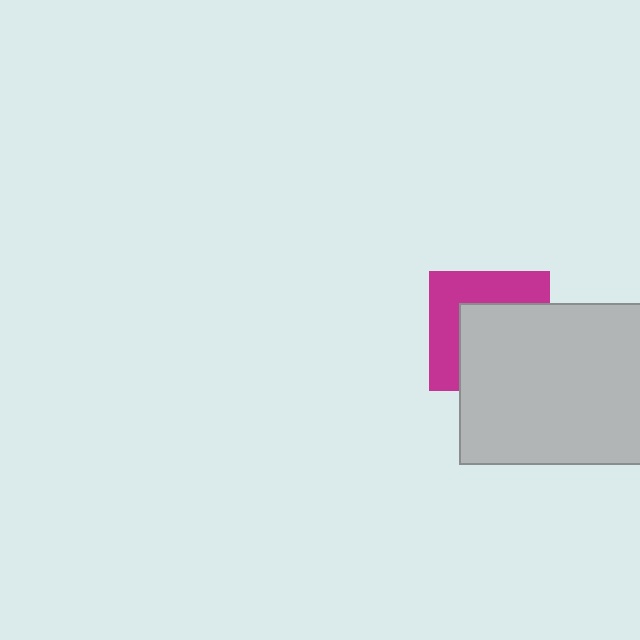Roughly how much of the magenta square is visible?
About half of it is visible (roughly 45%).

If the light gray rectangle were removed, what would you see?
You would see the complete magenta square.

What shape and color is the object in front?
The object in front is a light gray rectangle.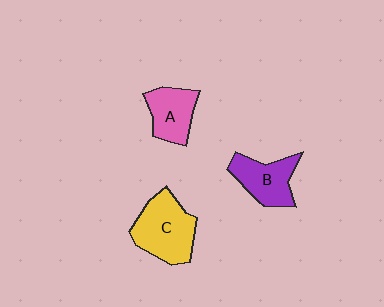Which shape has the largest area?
Shape C (yellow).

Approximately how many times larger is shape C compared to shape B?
Approximately 1.3 times.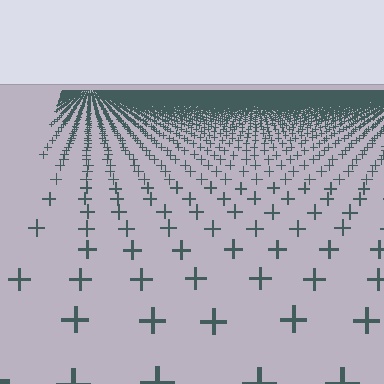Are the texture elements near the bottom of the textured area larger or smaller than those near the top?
Larger. Near the bottom, elements are closer to the viewer and appear at a bigger on-screen size.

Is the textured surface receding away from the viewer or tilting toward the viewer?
The surface is receding away from the viewer. Texture elements get smaller and denser toward the top.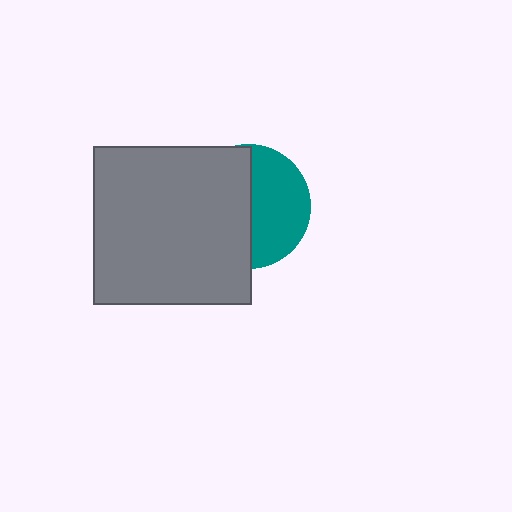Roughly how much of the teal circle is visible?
About half of it is visible (roughly 47%).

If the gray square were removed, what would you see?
You would see the complete teal circle.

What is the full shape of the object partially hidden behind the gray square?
The partially hidden object is a teal circle.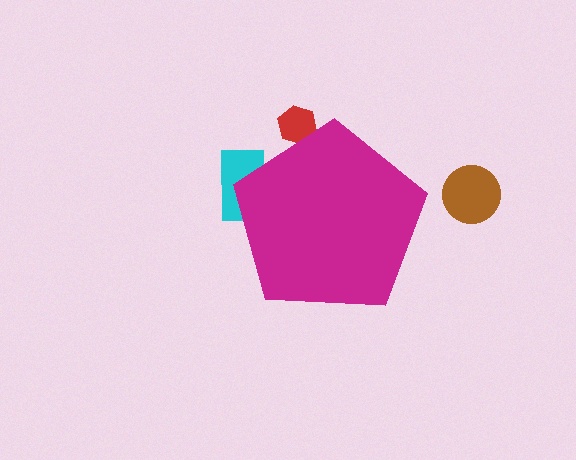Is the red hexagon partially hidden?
Yes, the red hexagon is partially hidden behind the magenta pentagon.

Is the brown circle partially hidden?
No, the brown circle is fully visible.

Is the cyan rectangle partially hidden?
Yes, the cyan rectangle is partially hidden behind the magenta pentagon.